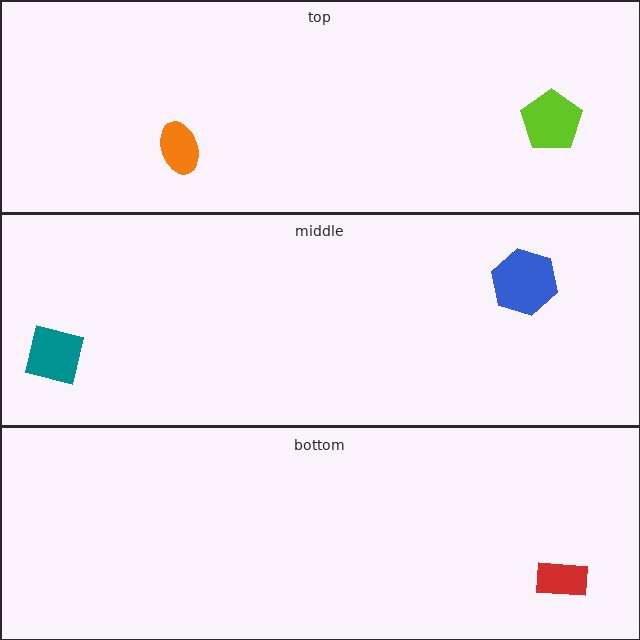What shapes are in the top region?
The orange ellipse, the lime pentagon.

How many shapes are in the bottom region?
1.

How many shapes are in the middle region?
2.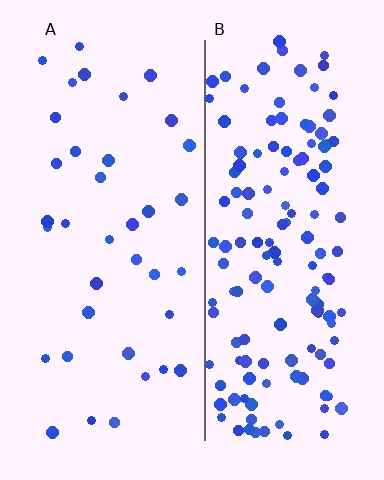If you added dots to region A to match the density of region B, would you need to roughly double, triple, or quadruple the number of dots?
Approximately quadruple.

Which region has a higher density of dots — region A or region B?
B (the right).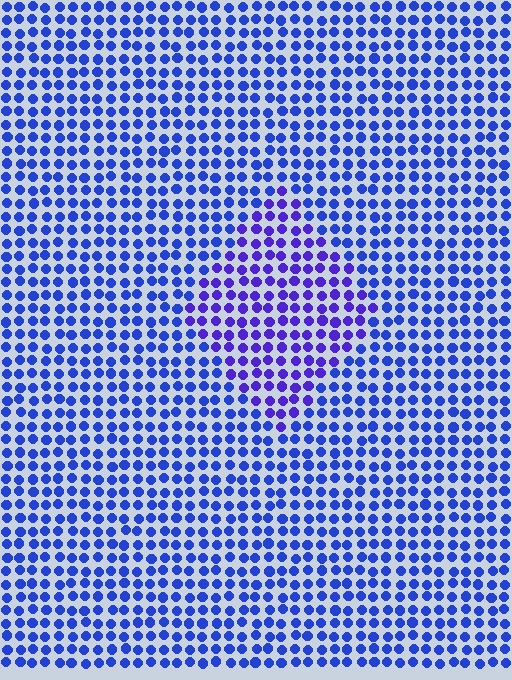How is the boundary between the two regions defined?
The boundary is defined purely by a slight shift in hue (about 26 degrees). Spacing, size, and orientation are identical on both sides.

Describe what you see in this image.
The image is filled with small blue elements in a uniform arrangement. A diamond-shaped region is visible where the elements are tinted to a slightly different hue, forming a subtle color boundary.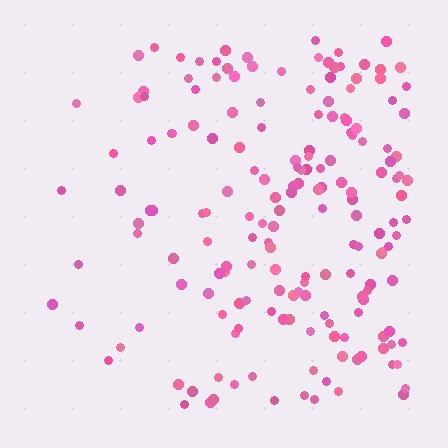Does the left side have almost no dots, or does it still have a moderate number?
Still a moderate number, just noticeably fewer than the right.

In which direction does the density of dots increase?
From left to right, with the right side densest.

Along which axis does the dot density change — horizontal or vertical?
Horizontal.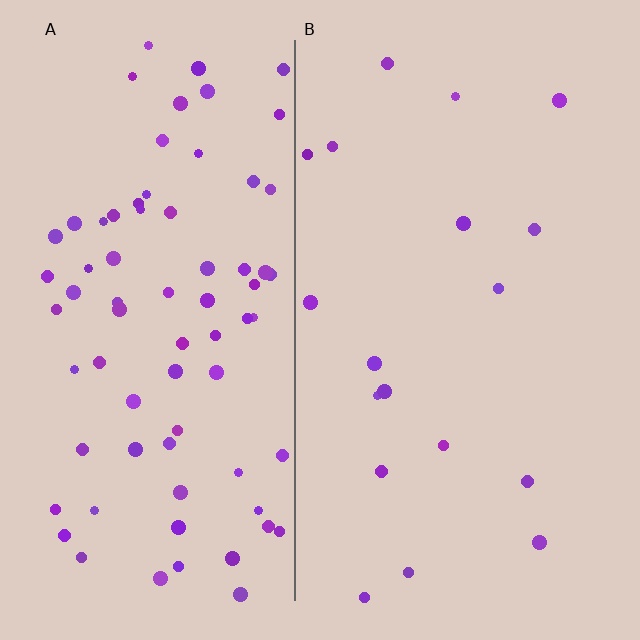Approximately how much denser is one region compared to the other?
Approximately 4.2× — region A over region B.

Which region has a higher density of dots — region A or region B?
A (the left).